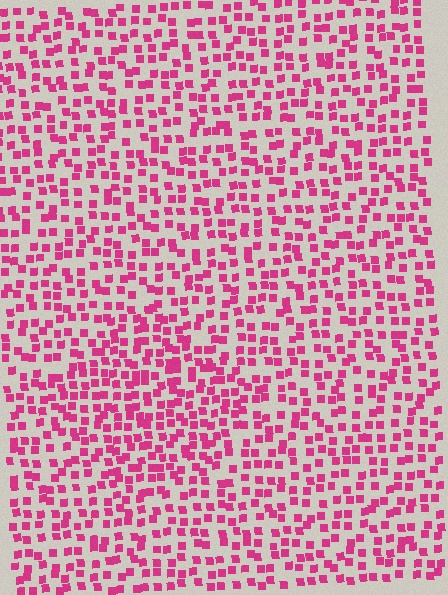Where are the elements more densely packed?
The elements are more densely packed inside the diamond boundary.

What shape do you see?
I see a diamond.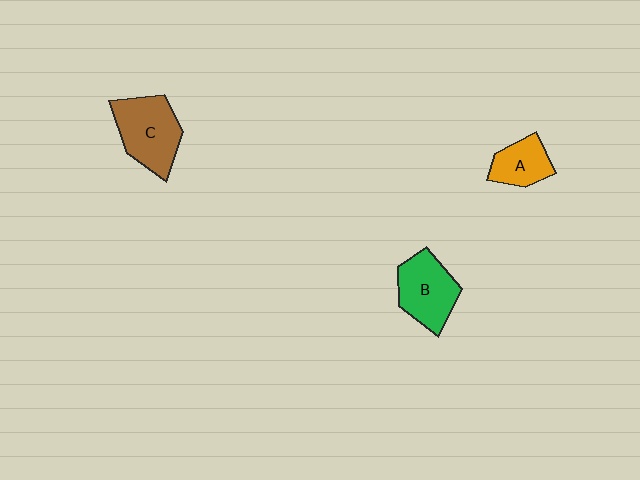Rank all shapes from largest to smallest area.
From largest to smallest: C (brown), B (green), A (orange).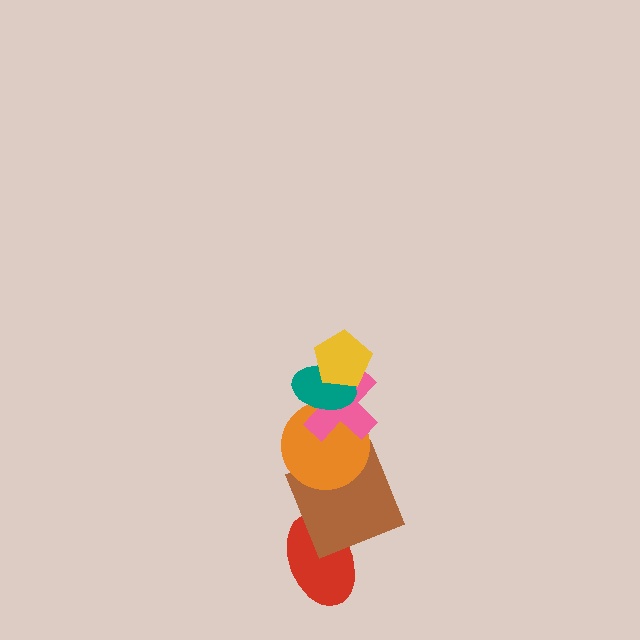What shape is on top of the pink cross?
The teal ellipse is on top of the pink cross.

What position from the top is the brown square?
The brown square is 5th from the top.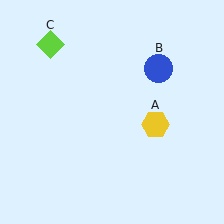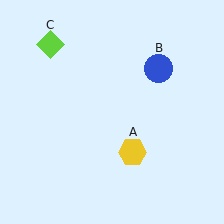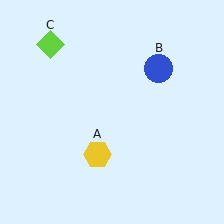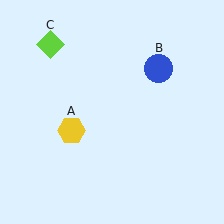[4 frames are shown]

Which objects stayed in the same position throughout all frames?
Blue circle (object B) and lime diamond (object C) remained stationary.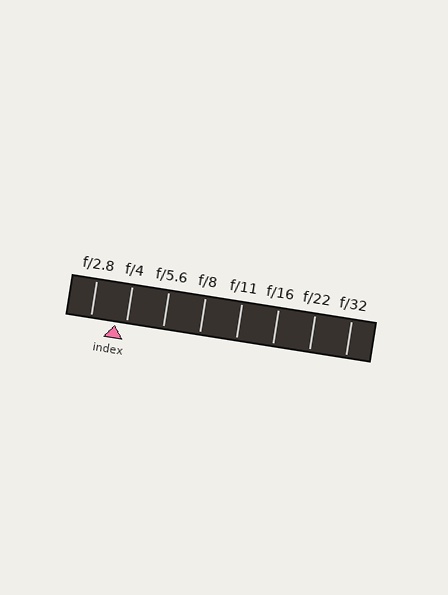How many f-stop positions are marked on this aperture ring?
There are 8 f-stop positions marked.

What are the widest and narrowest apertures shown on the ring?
The widest aperture shown is f/2.8 and the narrowest is f/32.